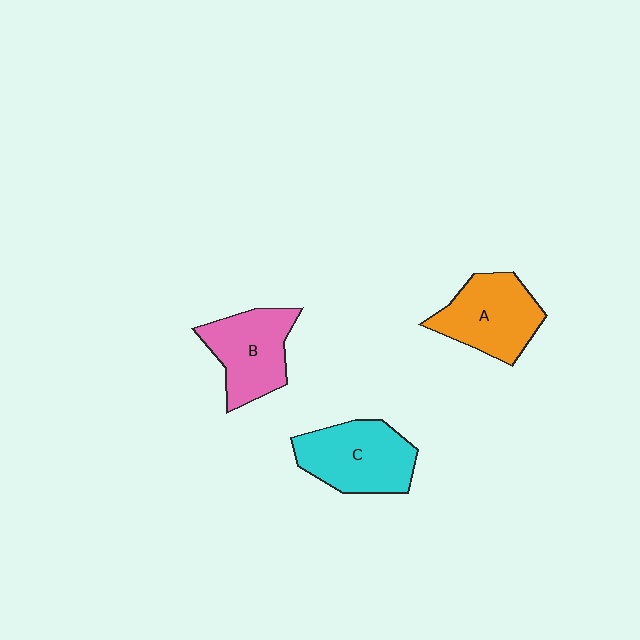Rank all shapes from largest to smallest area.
From largest to smallest: C (cyan), A (orange), B (pink).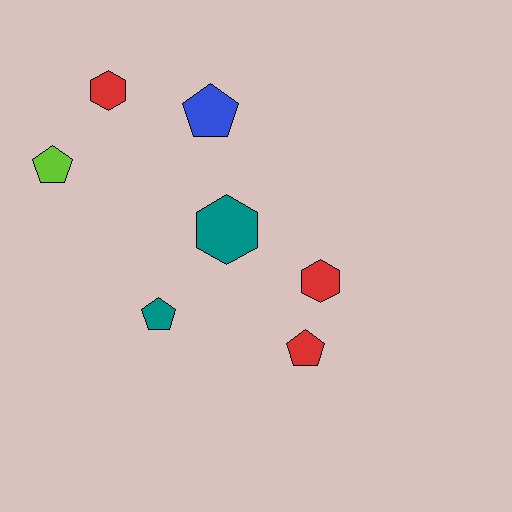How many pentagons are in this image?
There are 4 pentagons.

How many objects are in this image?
There are 7 objects.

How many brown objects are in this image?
There are no brown objects.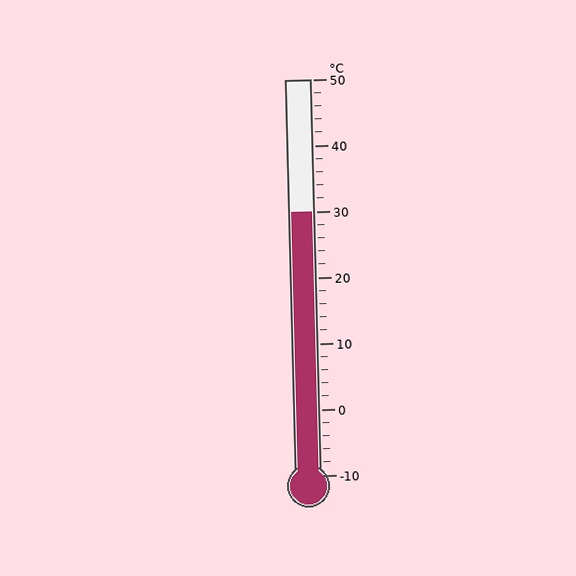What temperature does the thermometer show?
The thermometer shows approximately 30°C.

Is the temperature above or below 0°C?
The temperature is above 0°C.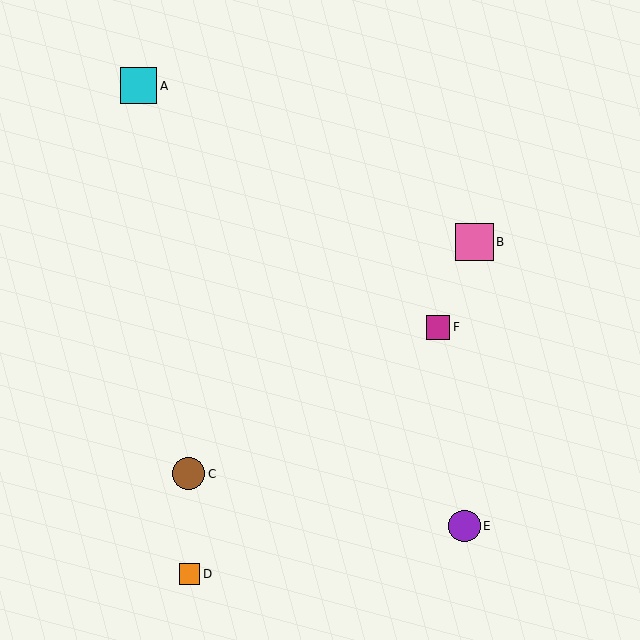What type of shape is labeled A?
Shape A is a cyan square.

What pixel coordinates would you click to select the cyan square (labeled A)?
Click at (139, 86) to select the cyan square A.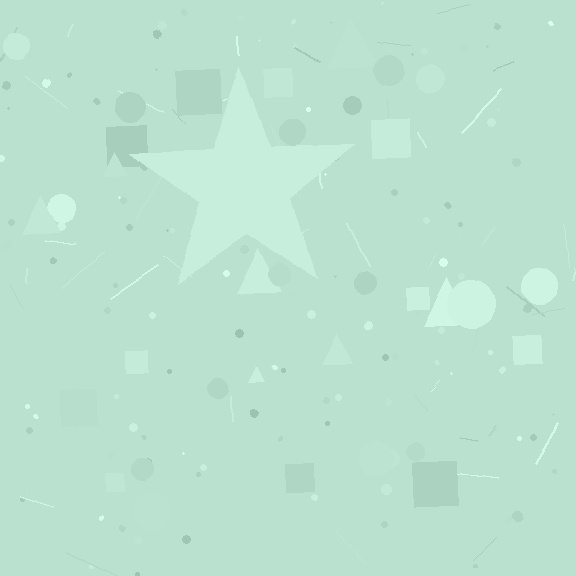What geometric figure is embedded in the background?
A star is embedded in the background.